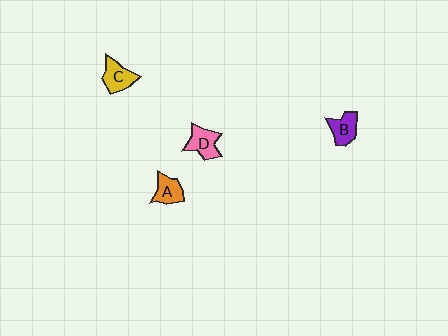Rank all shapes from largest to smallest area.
From largest to smallest: D (pink), C (yellow), B (purple), A (orange).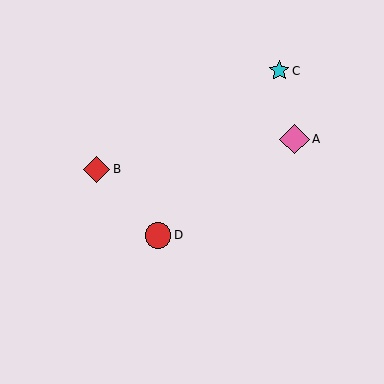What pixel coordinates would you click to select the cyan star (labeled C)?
Click at (279, 71) to select the cyan star C.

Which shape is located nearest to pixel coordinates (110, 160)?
The red diamond (labeled B) at (97, 169) is nearest to that location.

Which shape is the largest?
The pink diamond (labeled A) is the largest.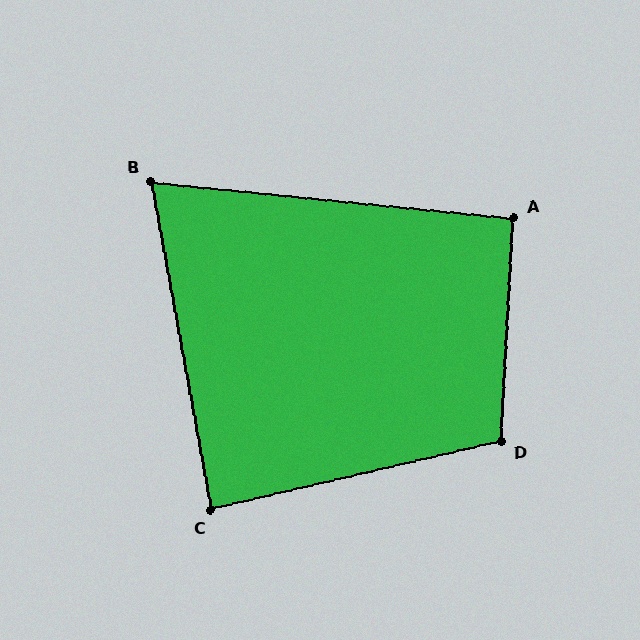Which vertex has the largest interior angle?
D, at approximately 106 degrees.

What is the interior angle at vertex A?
Approximately 93 degrees (approximately right).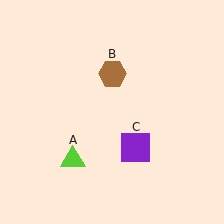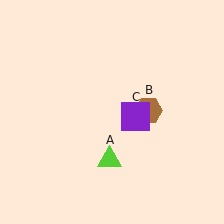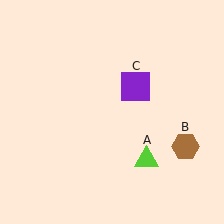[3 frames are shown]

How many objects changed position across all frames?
3 objects changed position: lime triangle (object A), brown hexagon (object B), purple square (object C).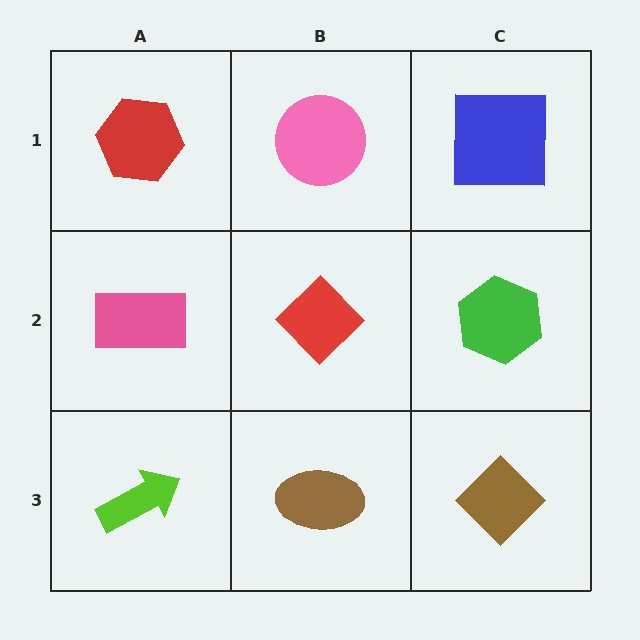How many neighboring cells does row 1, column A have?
2.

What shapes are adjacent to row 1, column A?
A pink rectangle (row 2, column A), a pink circle (row 1, column B).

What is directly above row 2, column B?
A pink circle.